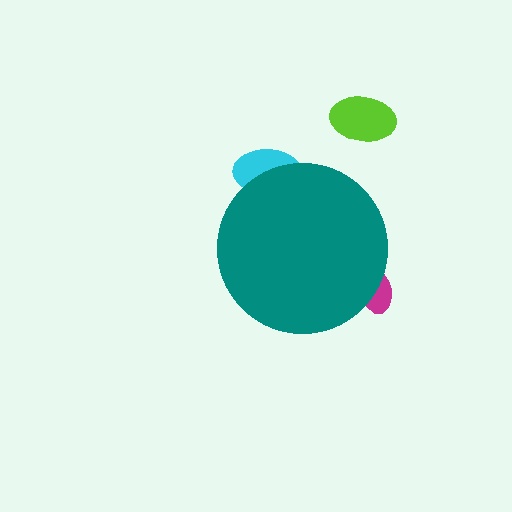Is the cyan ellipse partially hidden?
Yes, the cyan ellipse is partially hidden behind the teal circle.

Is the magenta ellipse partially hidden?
Yes, the magenta ellipse is partially hidden behind the teal circle.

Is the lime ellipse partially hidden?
No, the lime ellipse is fully visible.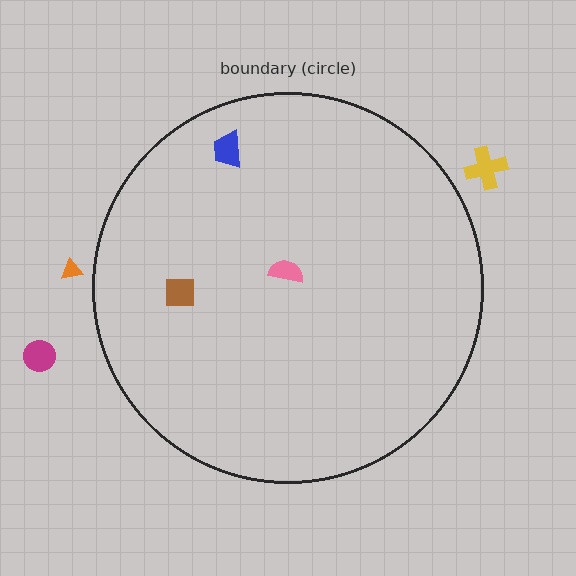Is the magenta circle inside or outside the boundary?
Outside.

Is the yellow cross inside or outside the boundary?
Outside.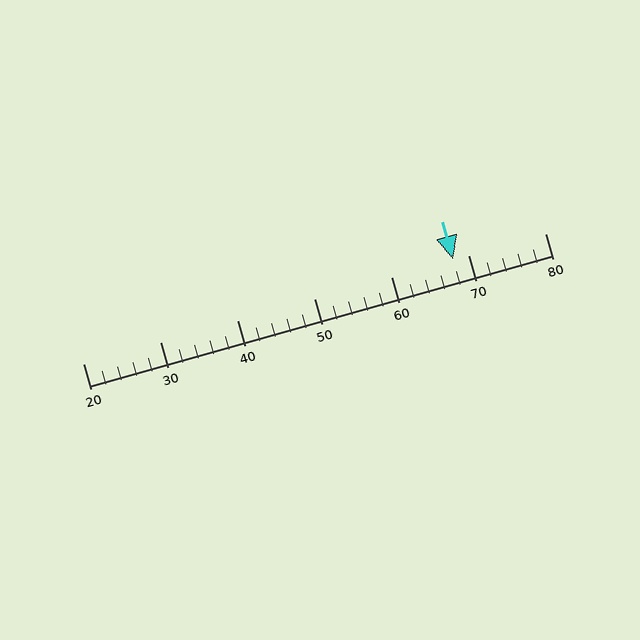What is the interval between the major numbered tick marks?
The major tick marks are spaced 10 units apart.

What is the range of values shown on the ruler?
The ruler shows values from 20 to 80.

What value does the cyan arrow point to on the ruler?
The cyan arrow points to approximately 68.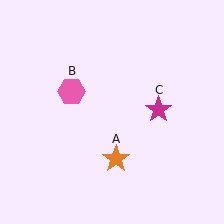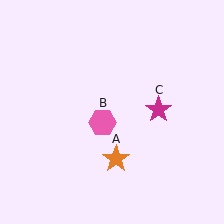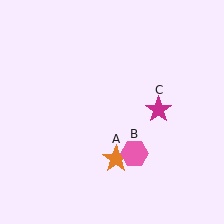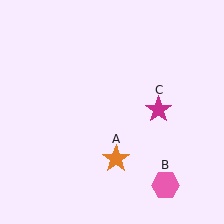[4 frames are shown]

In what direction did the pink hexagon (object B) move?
The pink hexagon (object B) moved down and to the right.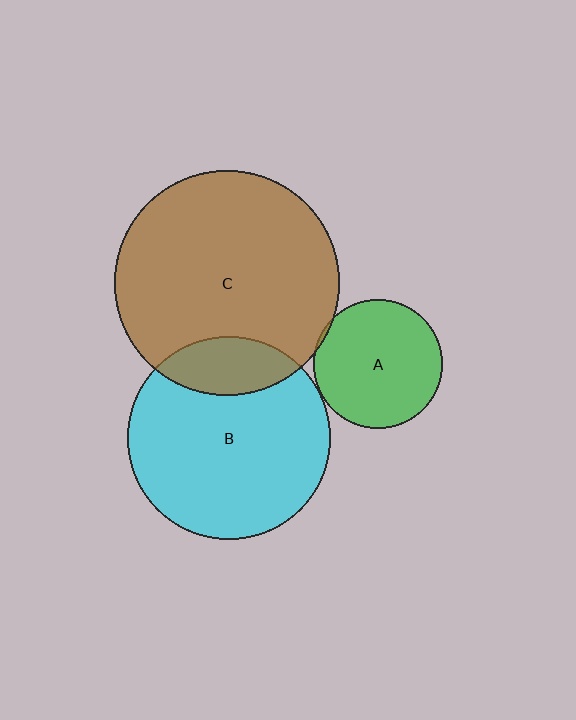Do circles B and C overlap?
Yes.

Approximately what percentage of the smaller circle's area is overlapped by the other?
Approximately 20%.